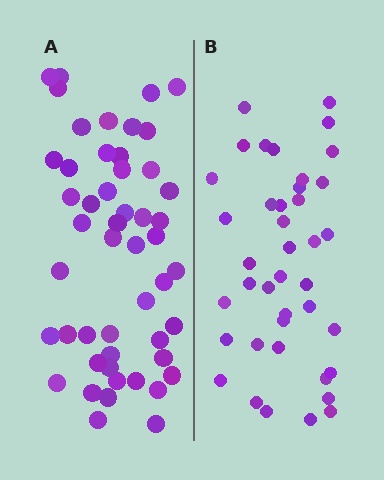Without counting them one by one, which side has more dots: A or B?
Region A (the left region) has more dots.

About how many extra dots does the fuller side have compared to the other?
Region A has roughly 10 or so more dots than region B.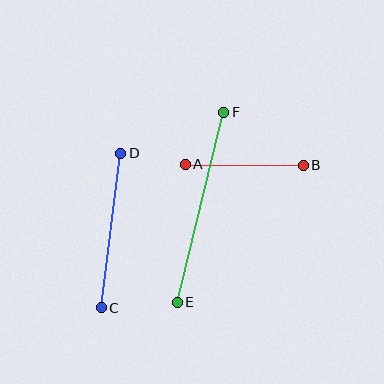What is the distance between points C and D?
The distance is approximately 156 pixels.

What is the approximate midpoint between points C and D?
The midpoint is at approximately (111, 231) pixels.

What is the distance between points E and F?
The distance is approximately 196 pixels.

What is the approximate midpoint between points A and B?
The midpoint is at approximately (244, 165) pixels.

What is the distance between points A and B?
The distance is approximately 118 pixels.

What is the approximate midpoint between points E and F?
The midpoint is at approximately (201, 207) pixels.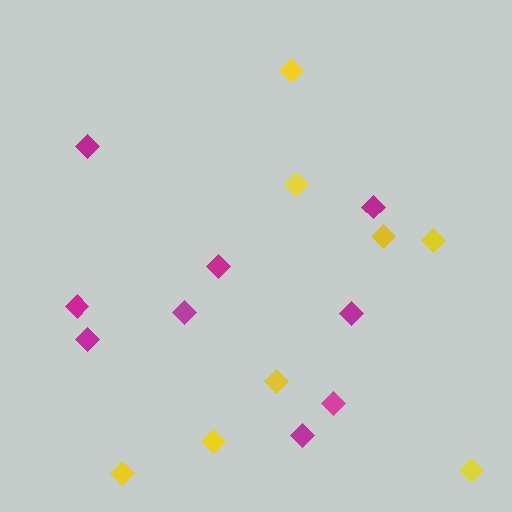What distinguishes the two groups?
There are 2 groups: one group of yellow diamonds (8) and one group of magenta diamonds (9).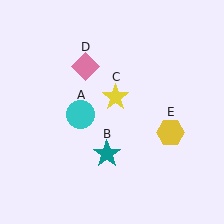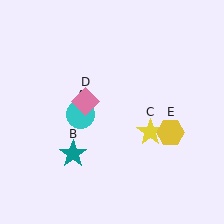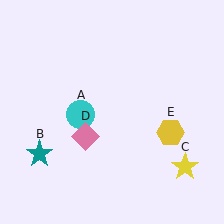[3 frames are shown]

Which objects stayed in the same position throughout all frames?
Cyan circle (object A) and yellow hexagon (object E) remained stationary.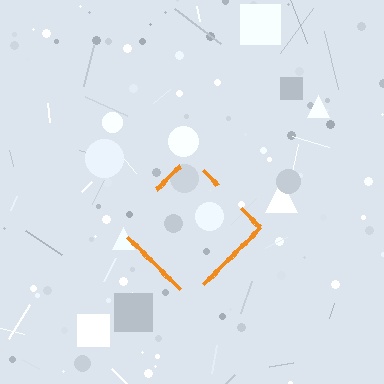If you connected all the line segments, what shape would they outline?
They would outline a diamond.